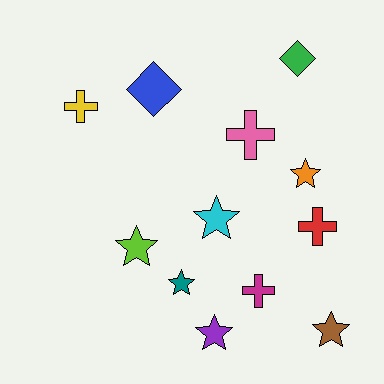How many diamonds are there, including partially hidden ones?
There are 2 diamonds.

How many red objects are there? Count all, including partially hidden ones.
There is 1 red object.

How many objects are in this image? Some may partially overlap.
There are 12 objects.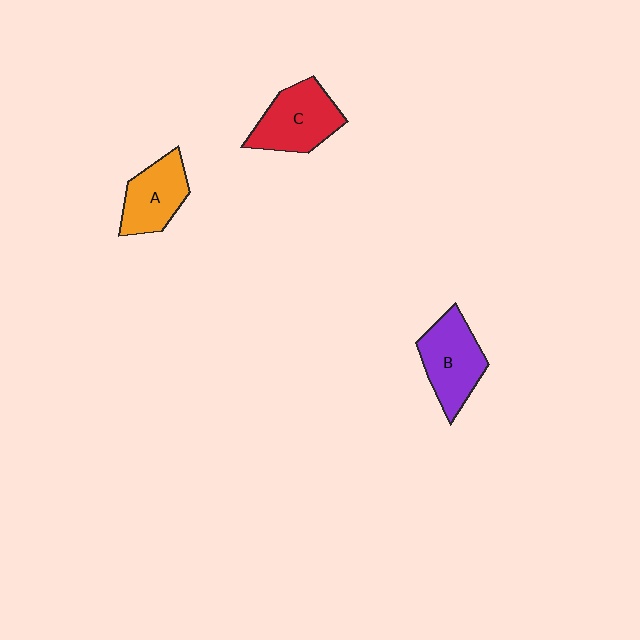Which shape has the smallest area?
Shape A (orange).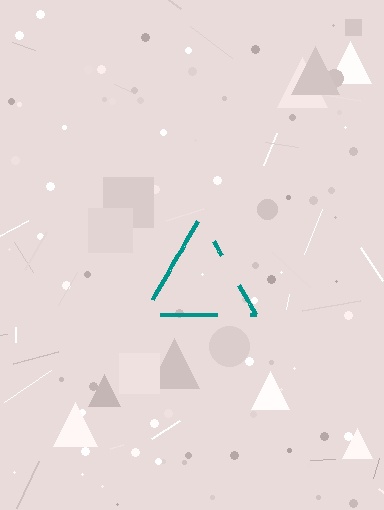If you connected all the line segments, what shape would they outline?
They would outline a triangle.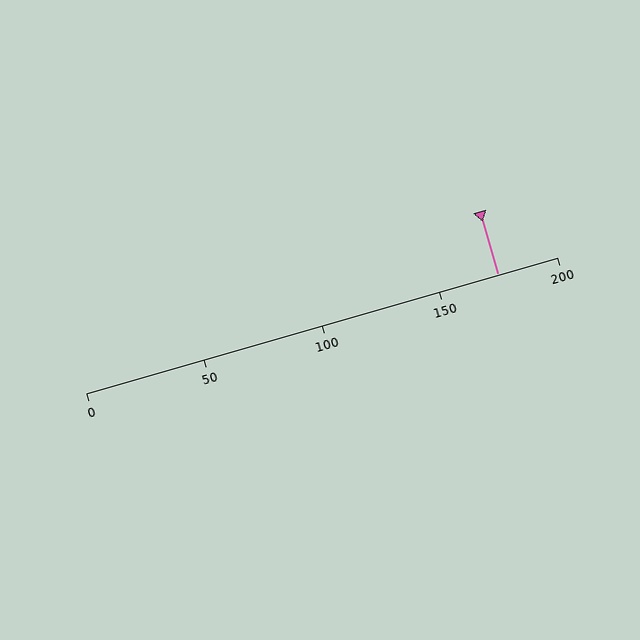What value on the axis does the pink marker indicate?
The marker indicates approximately 175.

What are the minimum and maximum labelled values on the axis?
The axis runs from 0 to 200.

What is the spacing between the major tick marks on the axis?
The major ticks are spaced 50 apart.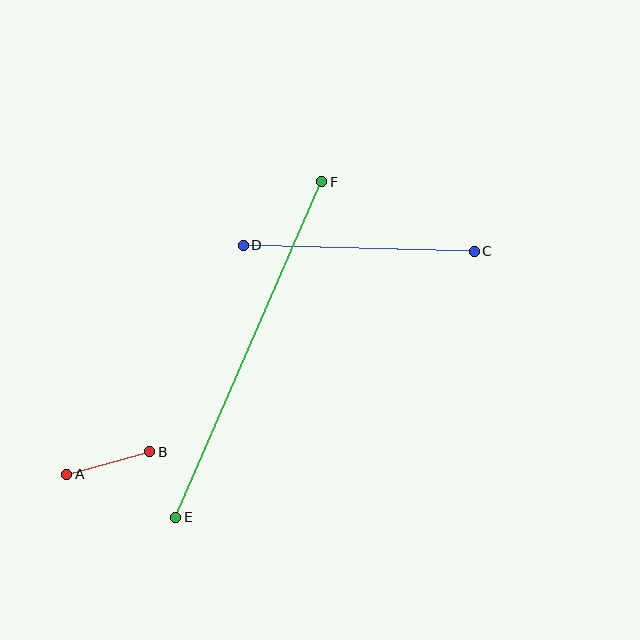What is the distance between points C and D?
The distance is approximately 232 pixels.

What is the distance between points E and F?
The distance is approximately 366 pixels.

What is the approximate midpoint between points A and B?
The midpoint is at approximately (108, 463) pixels.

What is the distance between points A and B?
The distance is approximately 86 pixels.